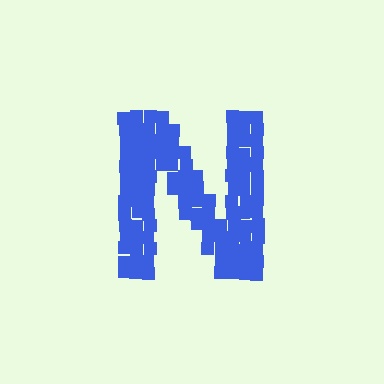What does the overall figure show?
The overall figure shows the letter N.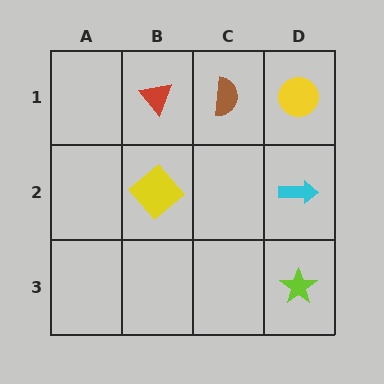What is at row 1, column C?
A brown semicircle.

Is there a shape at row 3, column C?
No, that cell is empty.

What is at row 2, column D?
A cyan arrow.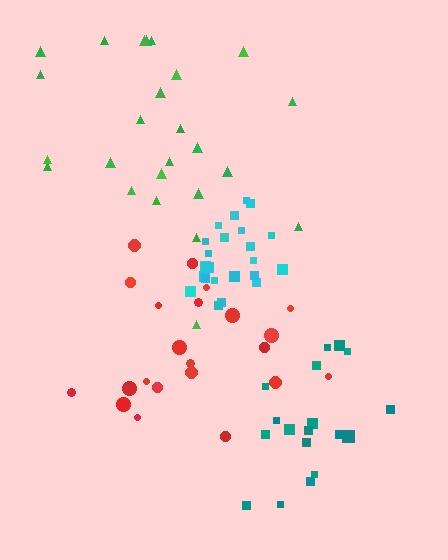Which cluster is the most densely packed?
Cyan.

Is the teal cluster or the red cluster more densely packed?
Teal.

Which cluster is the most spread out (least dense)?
Green.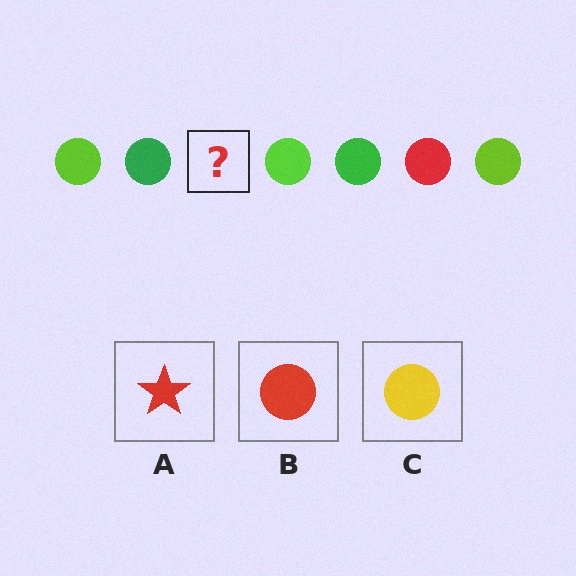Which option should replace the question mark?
Option B.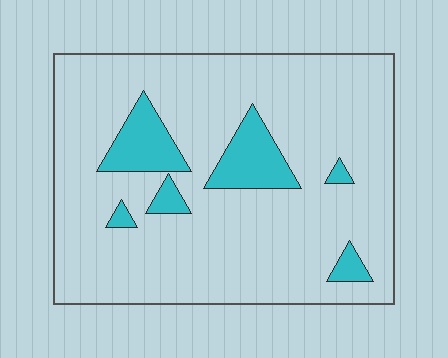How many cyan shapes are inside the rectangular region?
6.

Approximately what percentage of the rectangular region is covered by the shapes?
Approximately 15%.